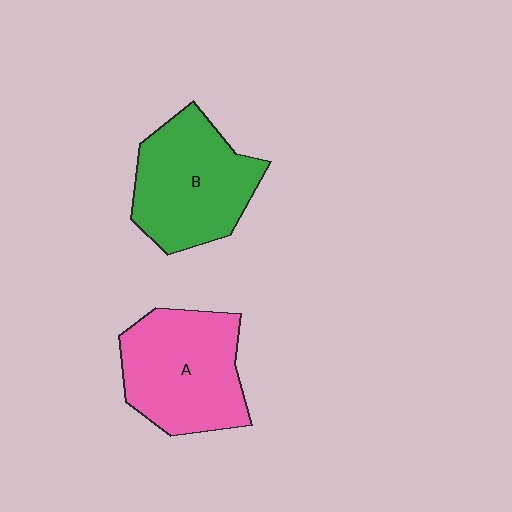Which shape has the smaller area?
Shape B (green).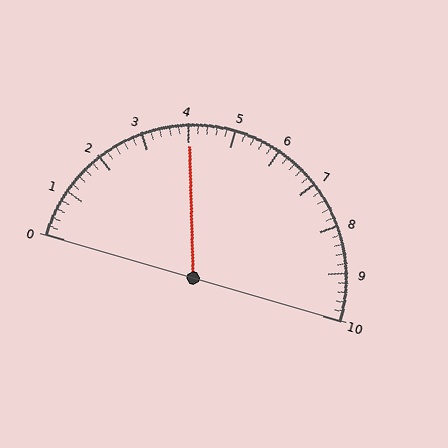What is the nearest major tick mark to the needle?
The nearest major tick mark is 4.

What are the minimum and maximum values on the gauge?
The gauge ranges from 0 to 10.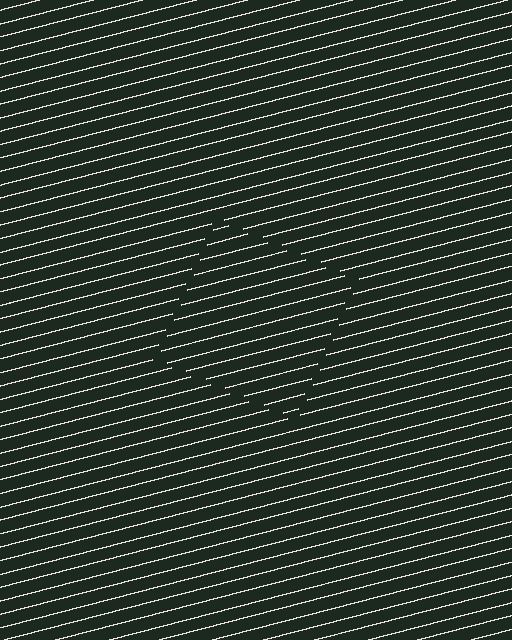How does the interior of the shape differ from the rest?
The interior of the shape contains the same grating, shifted by half a period — the contour is defined by the phase discontinuity where line-ends from the inner and outer gratings abut.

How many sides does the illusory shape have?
4 sides — the line-ends trace a square.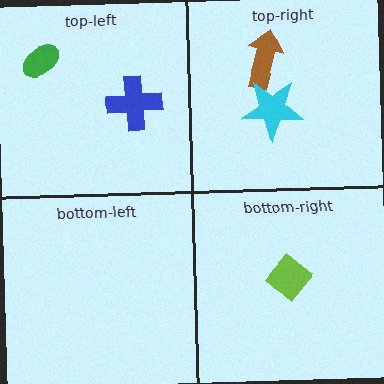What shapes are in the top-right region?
The brown arrow, the cyan star.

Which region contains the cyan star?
The top-right region.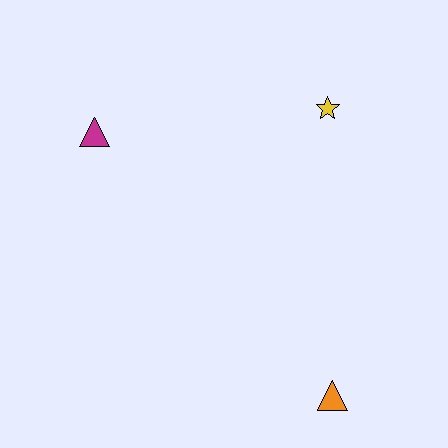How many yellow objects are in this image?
There is 1 yellow object.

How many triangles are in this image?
There are 2 triangles.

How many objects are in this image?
There are 3 objects.